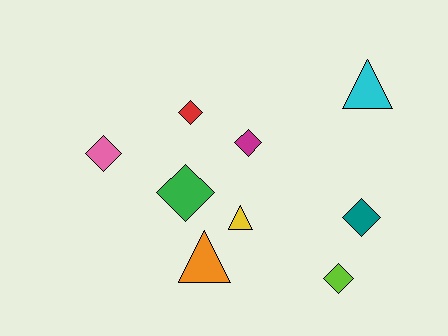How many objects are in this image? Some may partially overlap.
There are 9 objects.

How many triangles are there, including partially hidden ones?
There are 3 triangles.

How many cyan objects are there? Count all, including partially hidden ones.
There is 1 cyan object.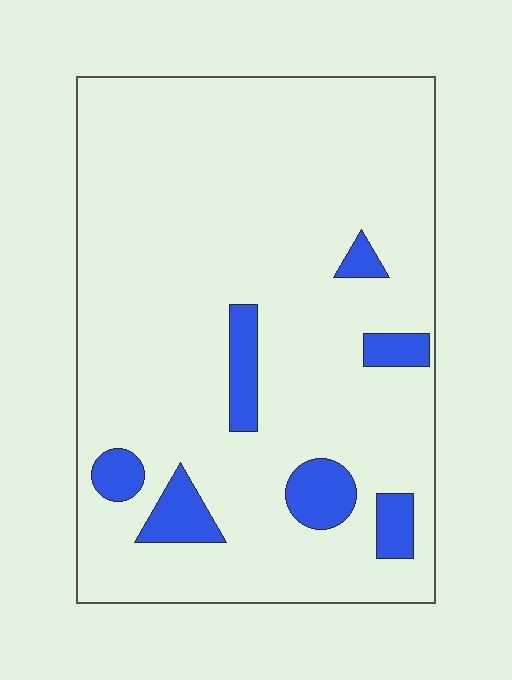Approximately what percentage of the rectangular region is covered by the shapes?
Approximately 10%.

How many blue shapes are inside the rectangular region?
7.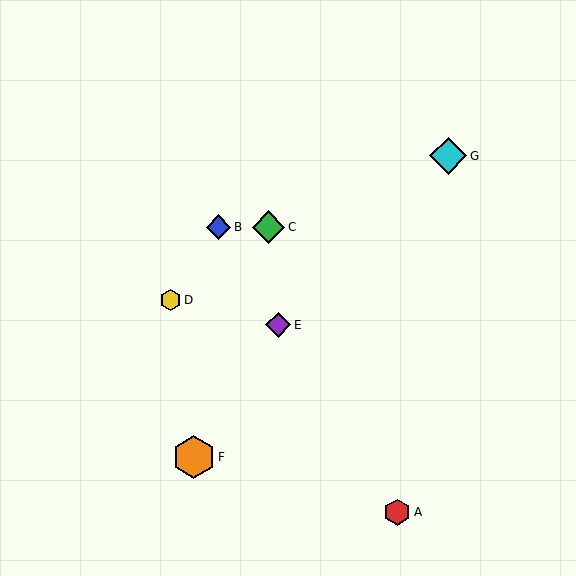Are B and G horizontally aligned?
No, B is at y≈227 and G is at y≈156.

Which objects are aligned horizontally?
Objects B, C are aligned horizontally.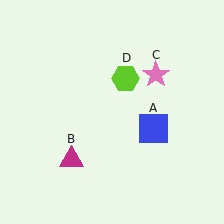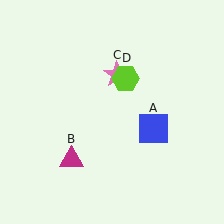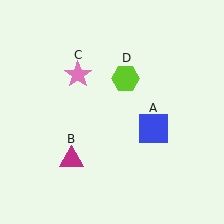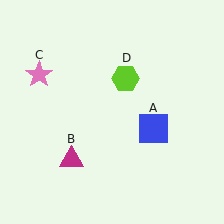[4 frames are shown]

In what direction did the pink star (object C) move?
The pink star (object C) moved left.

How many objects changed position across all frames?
1 object changed position: pink star (object C).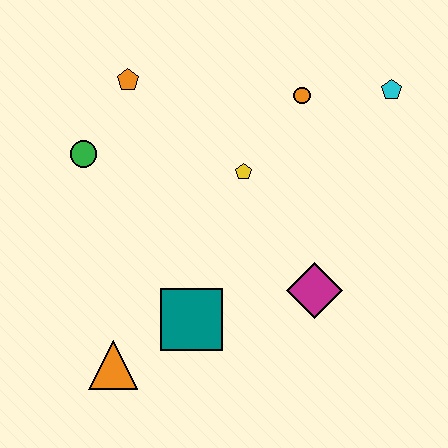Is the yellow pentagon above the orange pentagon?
No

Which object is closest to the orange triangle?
The teal square is closest to the orange triangle.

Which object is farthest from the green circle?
The cyan pentagon is farthest from the green circle.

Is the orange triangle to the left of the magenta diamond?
Yes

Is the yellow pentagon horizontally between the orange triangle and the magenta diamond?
Yes